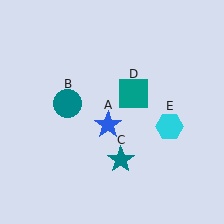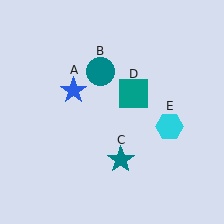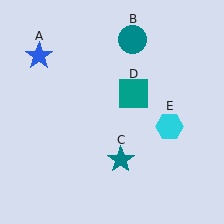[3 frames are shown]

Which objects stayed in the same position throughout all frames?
Teal star (object C) and teal square (object D) and cyan hexagon (object E) remained stationary.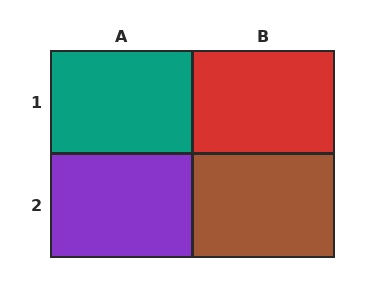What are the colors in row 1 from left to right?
Teal, red.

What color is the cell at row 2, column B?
Brown.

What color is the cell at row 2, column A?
Purple.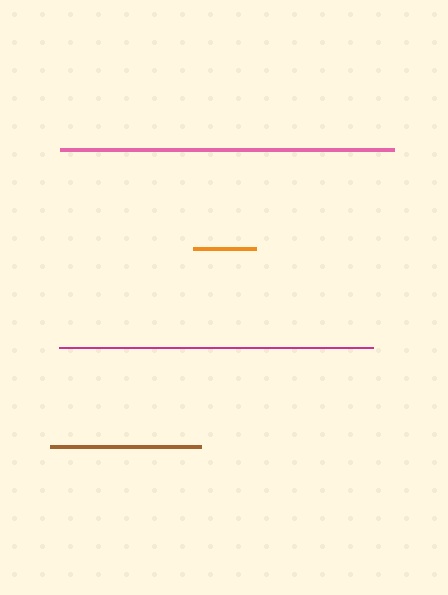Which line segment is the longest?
The pink line is the longest at approximately 334 pixels.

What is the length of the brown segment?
The brown segment is approximately 150 pixels long.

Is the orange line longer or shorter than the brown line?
The brown line is longer than the orange line.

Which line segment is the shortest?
The orange line is the shortest at approximately 63 pixels.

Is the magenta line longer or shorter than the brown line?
The magenta line is longer than the brown line.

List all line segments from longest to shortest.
From longest to shortest: pink, magenta, brown, orange.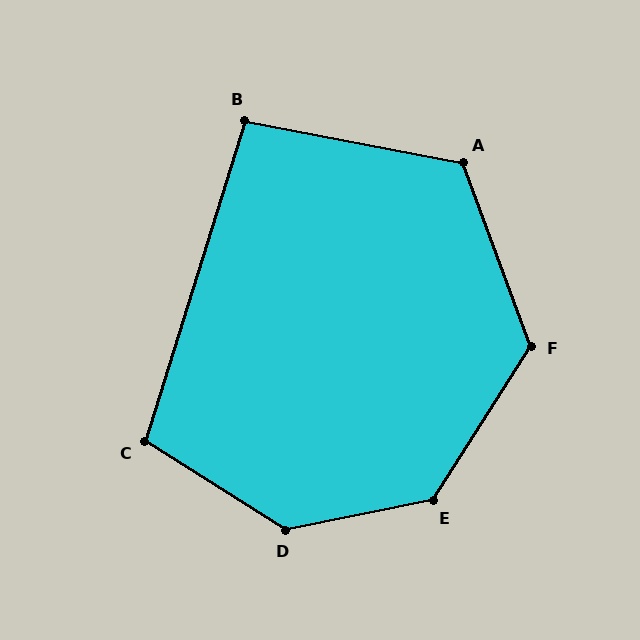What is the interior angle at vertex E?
Approximately 134 degrees (obtuse).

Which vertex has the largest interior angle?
D, at approximately 136 degrees.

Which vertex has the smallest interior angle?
B, at approximately 97 degrees.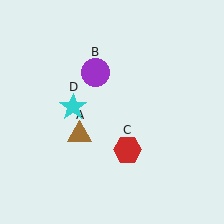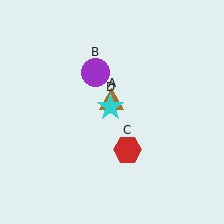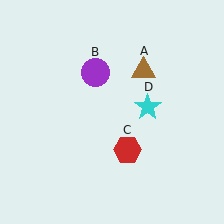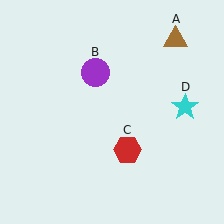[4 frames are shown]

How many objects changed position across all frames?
2 objects changed position: brown triangle (object A), cyan star (object D).